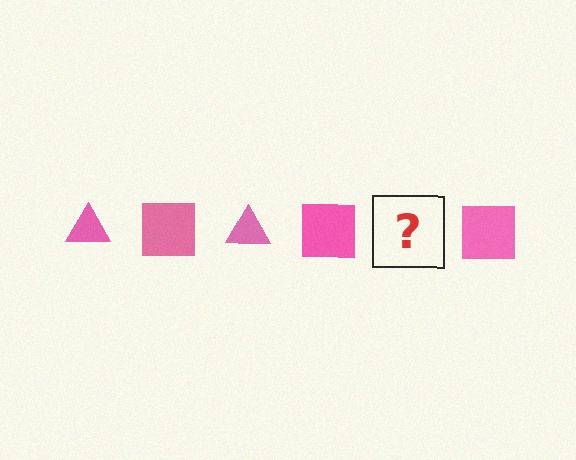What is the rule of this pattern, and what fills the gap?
The rule is that the pattern cycles through triangle, square shapes in pink. The gap should be filled with a pink triangle.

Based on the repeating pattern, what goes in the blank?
The blank should be a pink triangle.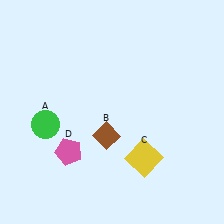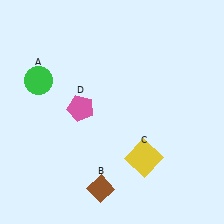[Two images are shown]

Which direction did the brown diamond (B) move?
The brown diamond (B) moved down.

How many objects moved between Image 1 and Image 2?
3 objects moved between the two images.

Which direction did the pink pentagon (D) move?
The pink pentagon (D) moved up.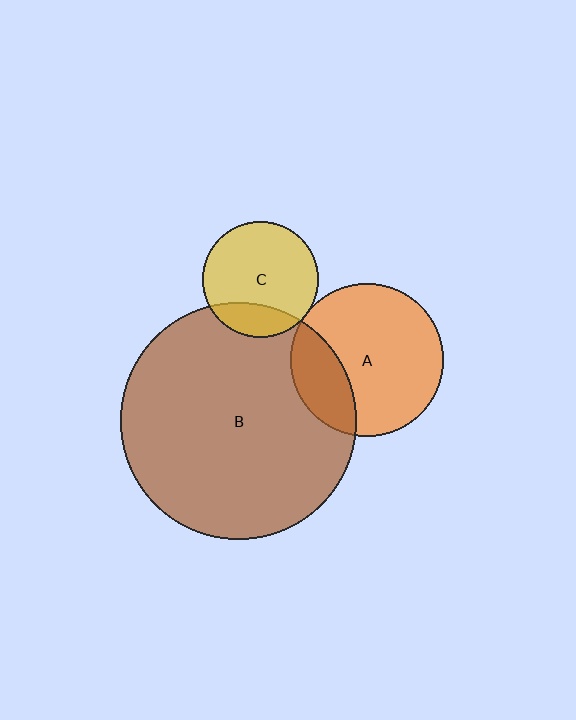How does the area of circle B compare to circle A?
Approximately 2.4 times.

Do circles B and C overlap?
Yes.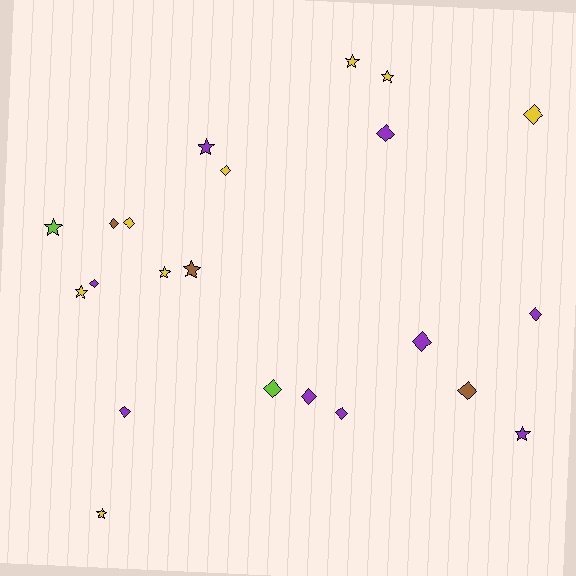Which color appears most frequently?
Purple, with 9 objects.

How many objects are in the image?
There are 22 objects.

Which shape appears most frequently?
Diamond, with 13 objects.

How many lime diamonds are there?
There is 1 lime diamond.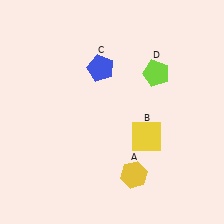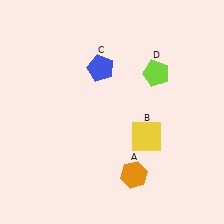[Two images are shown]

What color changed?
The hexagon (A) changed from yellow in Image 1 to orange in Image 2.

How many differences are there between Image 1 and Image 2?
There is 1 difference between the two images.